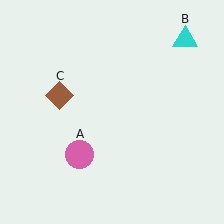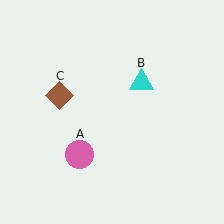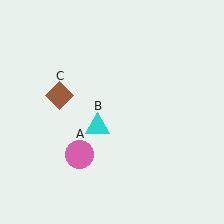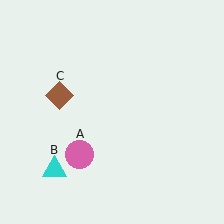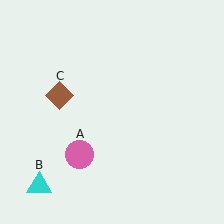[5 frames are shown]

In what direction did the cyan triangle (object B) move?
The cyan triangle (object B) moved down and to the left.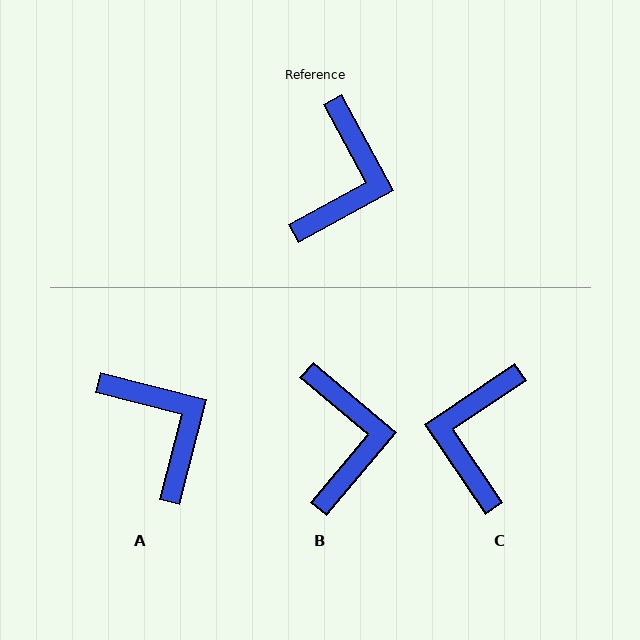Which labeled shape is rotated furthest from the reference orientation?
C, about 174 degrees away.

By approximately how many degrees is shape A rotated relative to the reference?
Approximately 47 degrees counter-clockwise.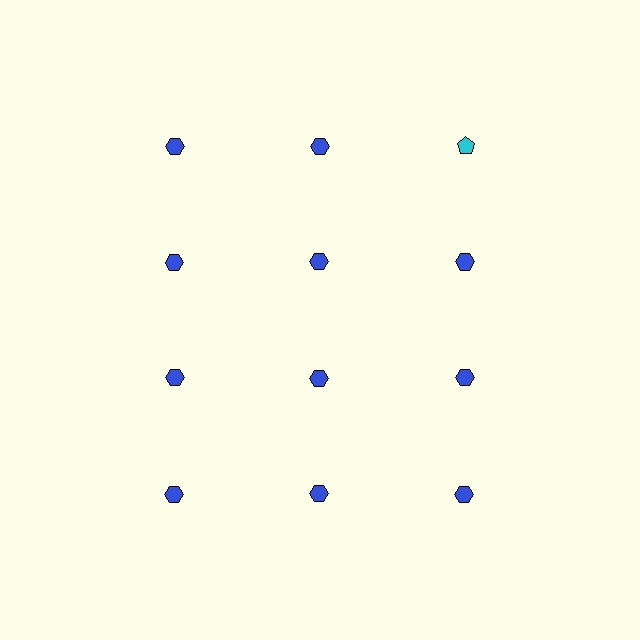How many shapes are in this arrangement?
There are 12 shapes arranged in a grid pattern.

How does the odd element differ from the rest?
It differs in both color (cyan instead of blue) and shape (pentagon instead of hexagon).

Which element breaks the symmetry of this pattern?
The cyan pentagon in the top row, center column breaks the symmetry. All other shapes are blue hexagons.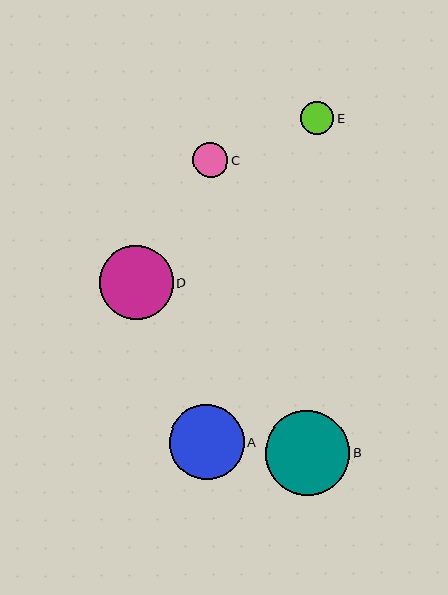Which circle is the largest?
Circle B is the largest with a size of approximately 85 pixels.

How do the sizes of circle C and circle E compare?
Circle C and circle E are approximately the same size.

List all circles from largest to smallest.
From largest to smallest: B, A, D, C, E.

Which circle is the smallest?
Circle E is the smallest with a size of approximately 33 pixels.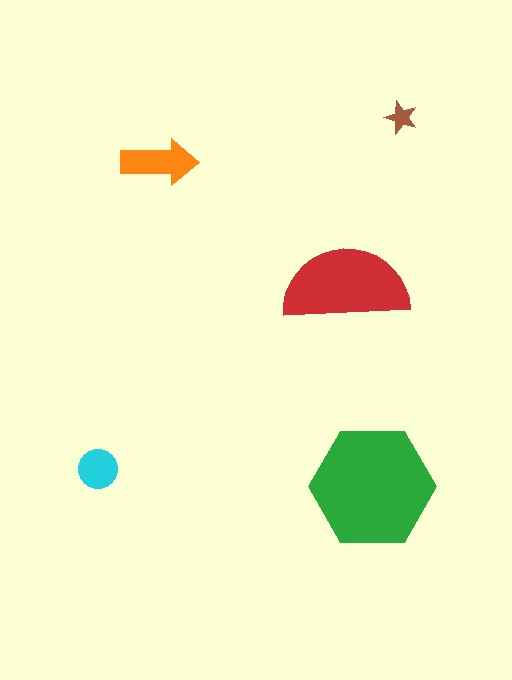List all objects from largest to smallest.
The green hexagon, the red semicircle, the orange arrow, the cyan circle, the brown star.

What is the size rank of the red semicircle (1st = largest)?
2nd.